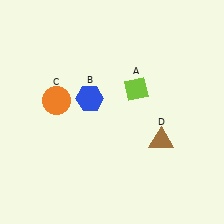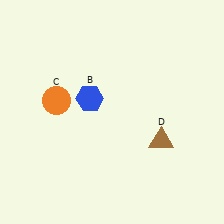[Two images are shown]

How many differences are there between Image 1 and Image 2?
There is 1 difference between the two images.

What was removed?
The lime diamond (A) was removed in Image 2.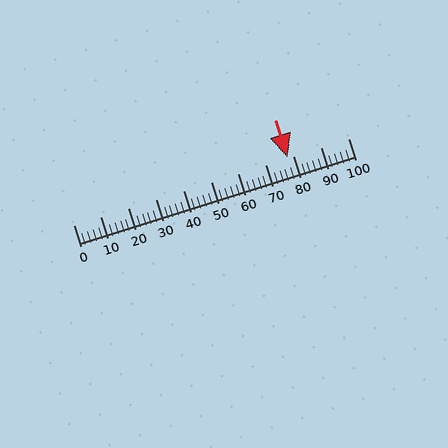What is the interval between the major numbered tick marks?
The major tick marks are spaced 10 units apart.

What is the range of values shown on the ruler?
The ruler shows values from 0 to 100.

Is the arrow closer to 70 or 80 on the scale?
The arrow is closer to 80.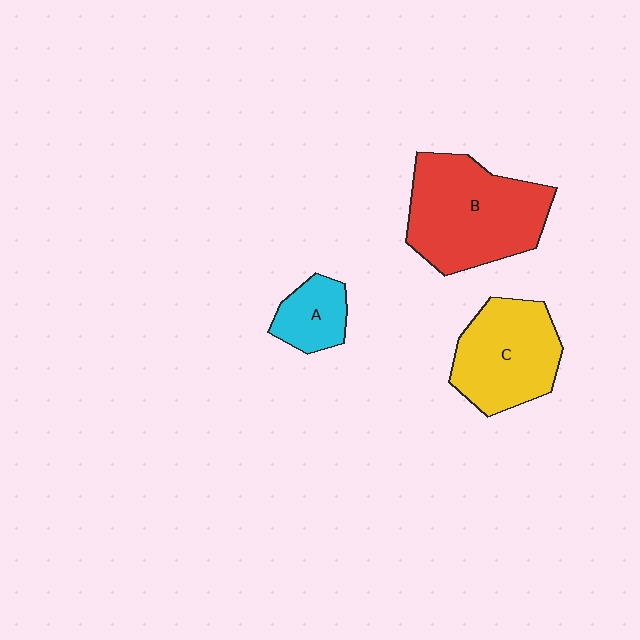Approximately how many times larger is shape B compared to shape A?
Approximately 2.9 times.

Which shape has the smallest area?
Shape A (cyan).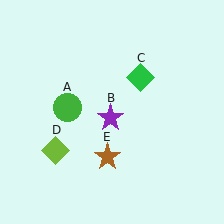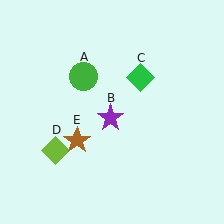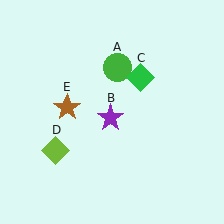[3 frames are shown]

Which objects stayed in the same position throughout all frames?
Purple star (object B) and green diamond (object C) and lime diamond (object D) remained stationary.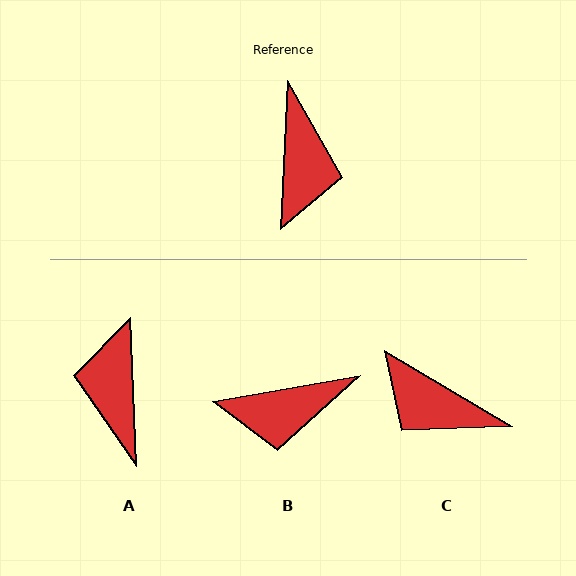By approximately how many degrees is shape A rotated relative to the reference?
Approximately 175 degrees clockwise.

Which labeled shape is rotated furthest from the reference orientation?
A, about 175 degrees away.